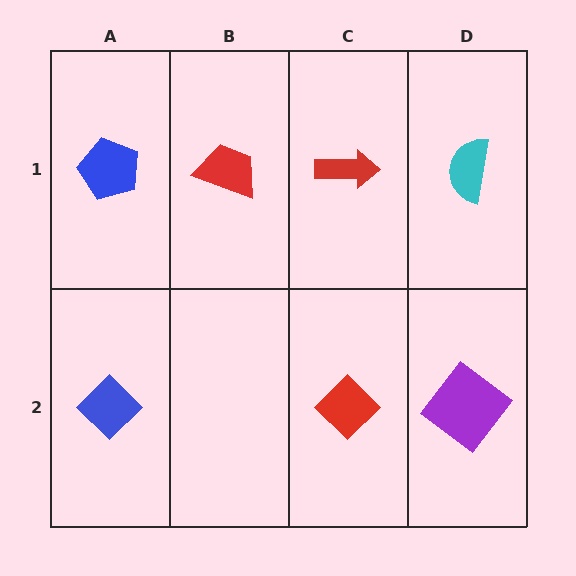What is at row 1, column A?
A blue pentagon.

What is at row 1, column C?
A red arrow.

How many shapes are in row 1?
4 shapes.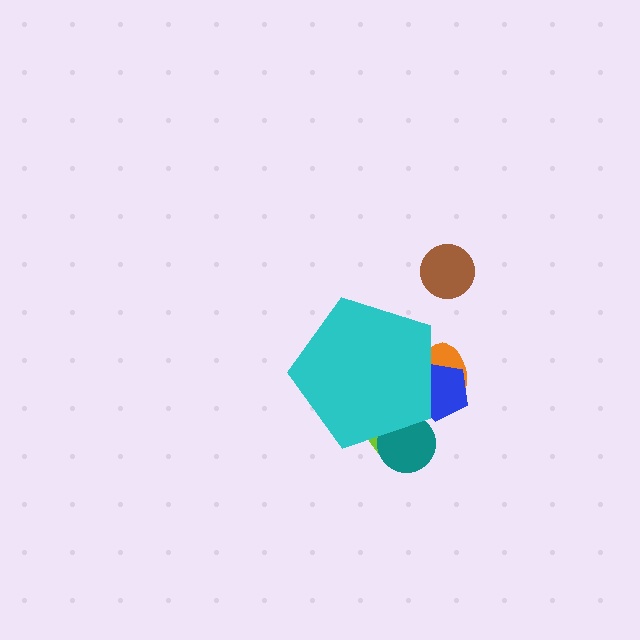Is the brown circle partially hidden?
No, the brown circle is fully visible.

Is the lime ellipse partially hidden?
Yes, the lime ellipse is partially hidden behind the cyan pentagon.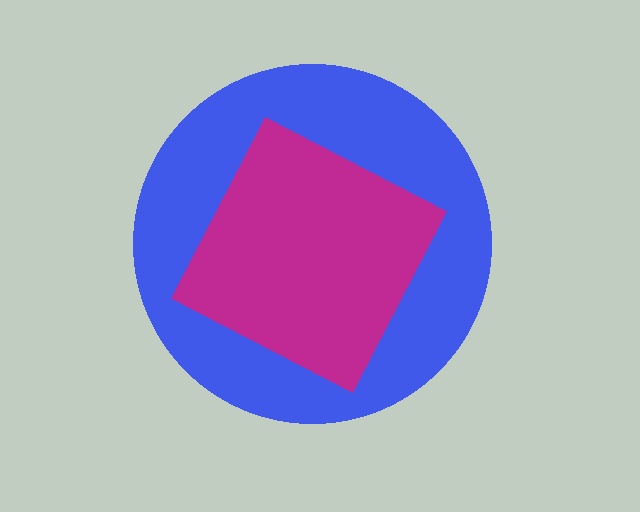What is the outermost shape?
The blue circle.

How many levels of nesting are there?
2.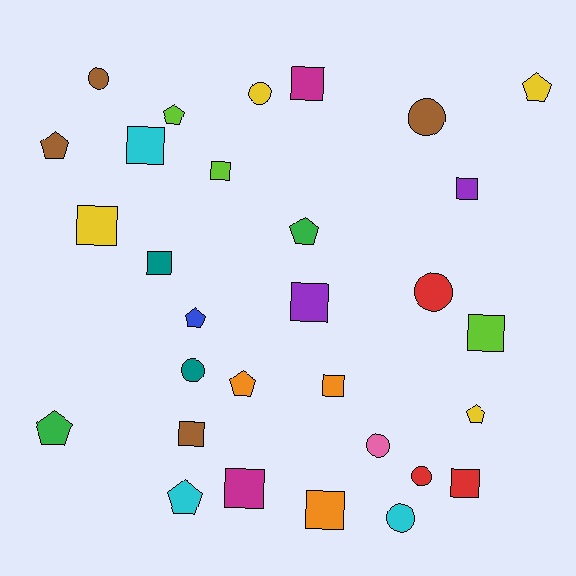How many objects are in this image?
There are 30 objects.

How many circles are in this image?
There are 8 circles.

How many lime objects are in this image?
There are 3 lime objects.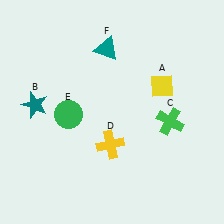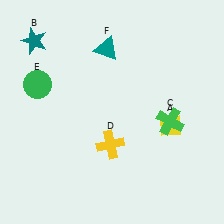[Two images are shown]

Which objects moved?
The objects that moved are: the yellow diamond (A), the teal star (B), the green circle (E).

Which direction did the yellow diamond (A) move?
The yellow diamond (A) moved down.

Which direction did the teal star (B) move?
The teal star (B) moved up.